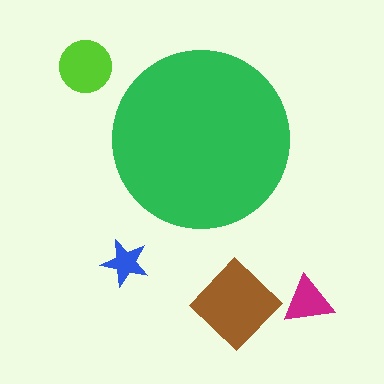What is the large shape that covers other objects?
A green circle.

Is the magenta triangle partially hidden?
No, the magenta triangle is fully visible.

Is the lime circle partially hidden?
No, the lime circle is fully visible.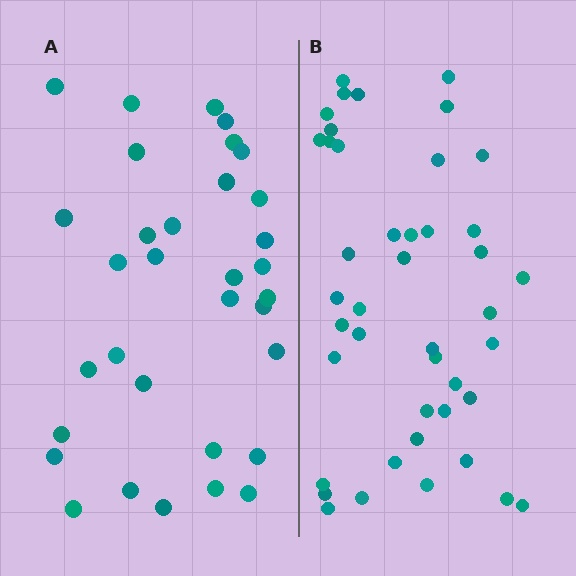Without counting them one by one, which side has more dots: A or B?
Region B (the right region) has more dots.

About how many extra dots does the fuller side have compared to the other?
Region B has roughly 10 or so more dots than region A.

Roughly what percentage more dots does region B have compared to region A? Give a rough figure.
About 30% more.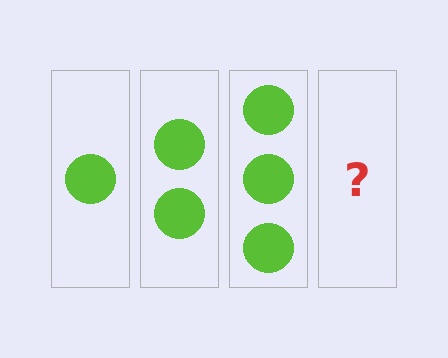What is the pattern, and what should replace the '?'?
The pattern is that each step adds one more circle. The '?' should be 4 circles.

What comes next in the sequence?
The next element should be 4 circles.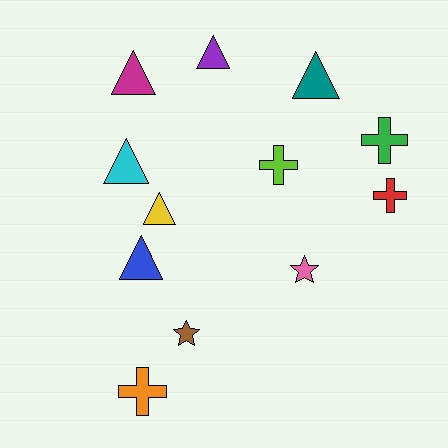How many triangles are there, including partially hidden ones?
There are 6 triangles.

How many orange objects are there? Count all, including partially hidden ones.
There is 1 orange object.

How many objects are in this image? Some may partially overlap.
There are 12 objects.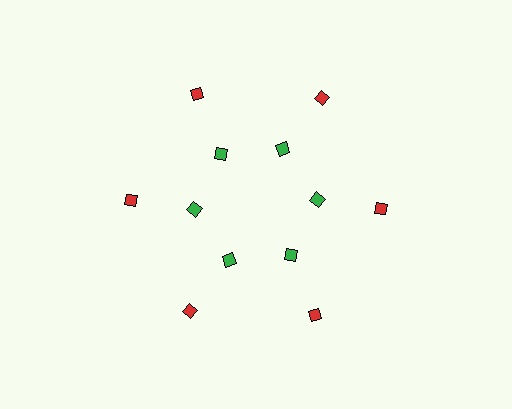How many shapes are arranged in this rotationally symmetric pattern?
There are 12 shapes, arranged in 6 groups of 2.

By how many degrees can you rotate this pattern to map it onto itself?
The pattern maps onto itself every 60 degrees of rotation.